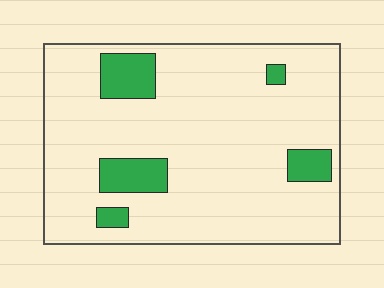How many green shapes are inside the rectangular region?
5.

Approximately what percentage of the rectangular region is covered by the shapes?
Approximately 15%.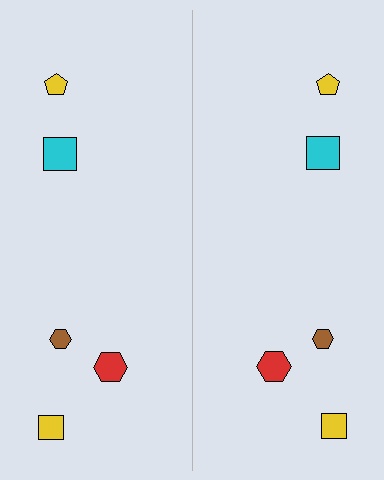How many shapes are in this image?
There are 10 shapes in this image.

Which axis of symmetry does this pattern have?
The pattern has a vertical axis of symmetry running through the center of the image.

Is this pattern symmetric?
Yes, this pattern has bilateral (reflection) symmetry.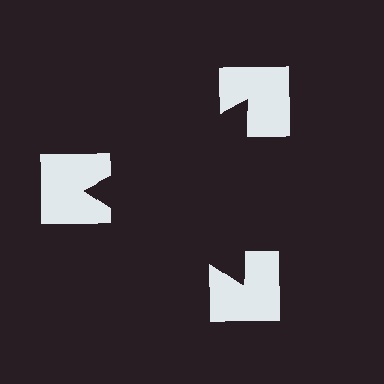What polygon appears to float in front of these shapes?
An illusory triangle — its edges are inferred from the aligned wedge cuts in the notched squares, not physically drawn.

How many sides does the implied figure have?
3 sides.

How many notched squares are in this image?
There are 3 — one at each vertex of the illusory triangle.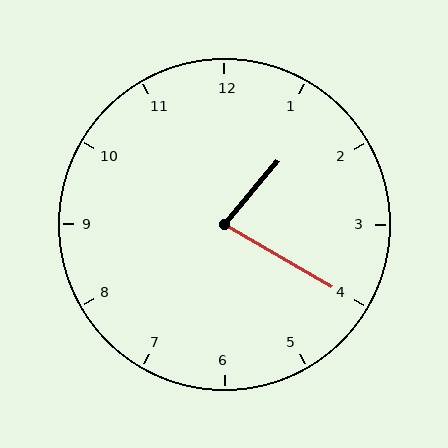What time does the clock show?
1:20.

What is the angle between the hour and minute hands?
Approximately 80 degrees.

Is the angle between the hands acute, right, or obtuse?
It is acute.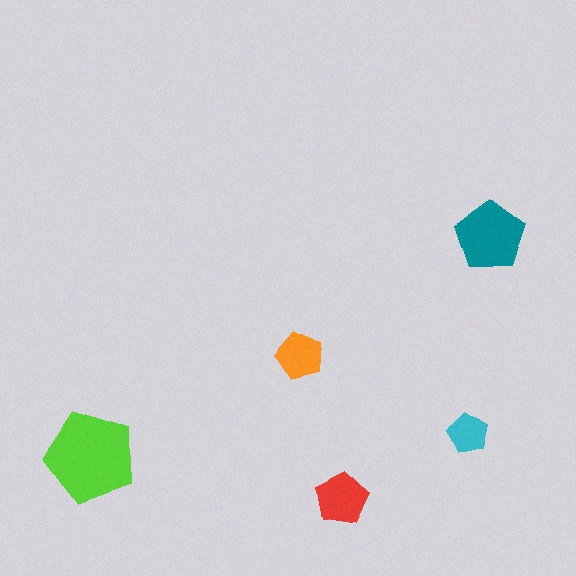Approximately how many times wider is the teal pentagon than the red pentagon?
About 1.5 times wider.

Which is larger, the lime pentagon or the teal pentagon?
The lime one.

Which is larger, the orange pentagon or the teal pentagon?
The teal one.